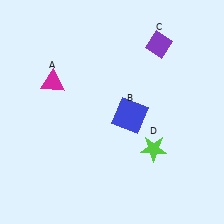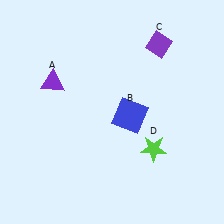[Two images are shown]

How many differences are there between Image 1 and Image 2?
There is 1 difference between the two images.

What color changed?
The triangle (A) changed from magenta in Image 1 to purple in Image 2.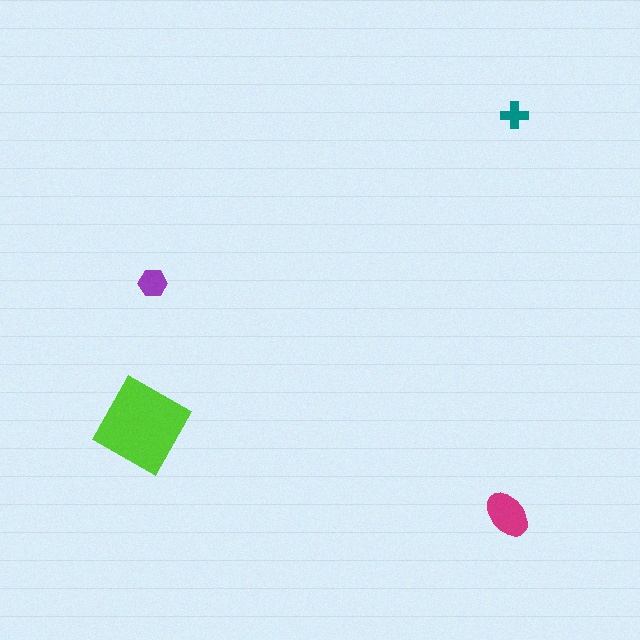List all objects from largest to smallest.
The lime square, the magenta ellipse, the purple hexagon, the teal cross.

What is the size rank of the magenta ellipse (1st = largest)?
2nd.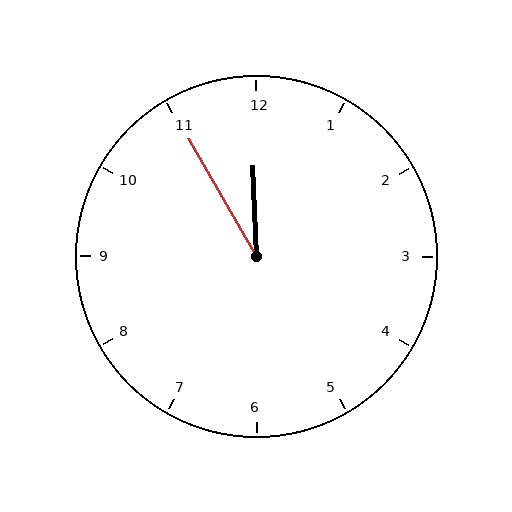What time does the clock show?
11:55.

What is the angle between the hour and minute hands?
Approximately 28 degrees.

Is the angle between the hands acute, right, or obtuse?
It is acute.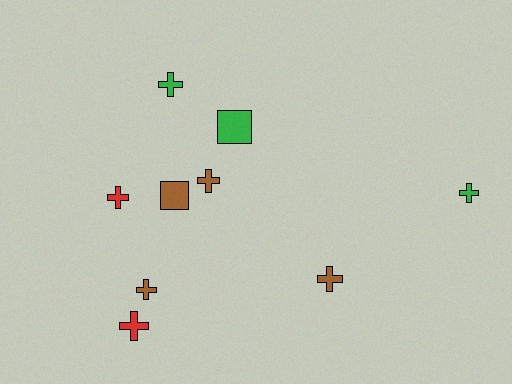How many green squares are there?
There is 1 green square.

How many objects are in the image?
There are 9 objects.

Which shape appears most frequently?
Cross, with 7 objects.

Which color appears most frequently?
Brown, with 4 objects.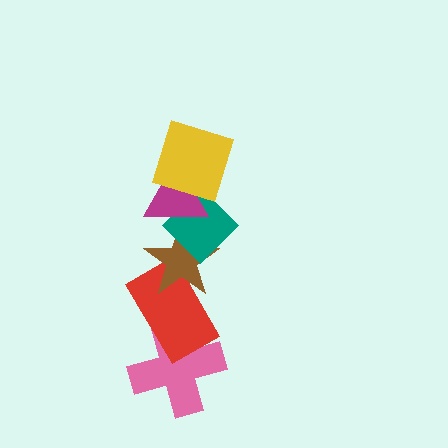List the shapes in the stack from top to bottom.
From top to bottom: the yellow square, the magenta triangle, the teal diamond, the brown star, the red rectangle, the pink cross.